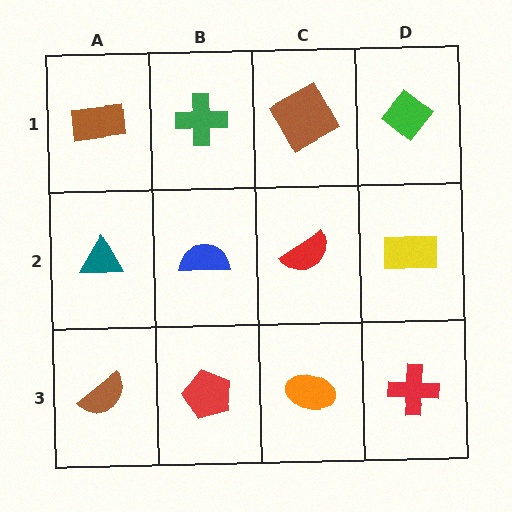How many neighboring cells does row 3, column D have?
2.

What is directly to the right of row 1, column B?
A brown square.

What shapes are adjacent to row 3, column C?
A red semicircle (row 2, column C), a red pentagon (row 3, column B), a red cross (row 3, column D).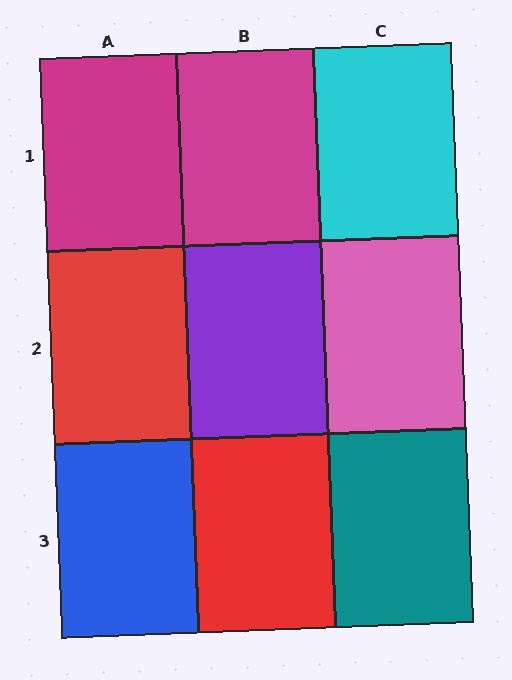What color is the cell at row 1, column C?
Cyan.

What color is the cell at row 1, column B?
Magenta.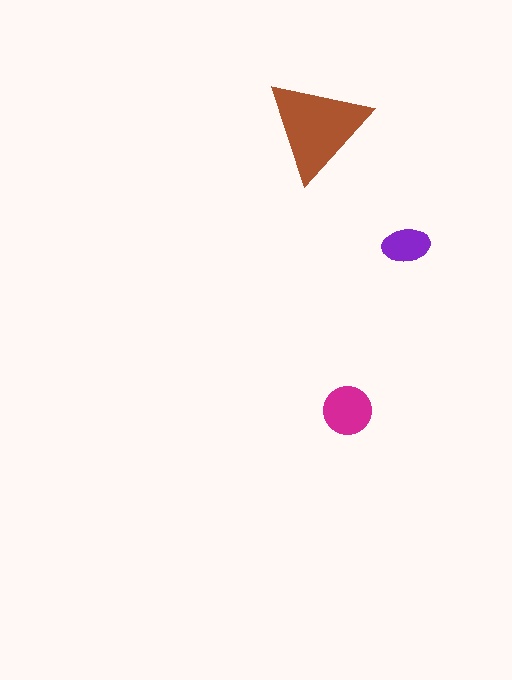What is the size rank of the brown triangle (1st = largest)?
1st.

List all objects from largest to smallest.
The brown triangle, the magenta circle, the purple ellipse.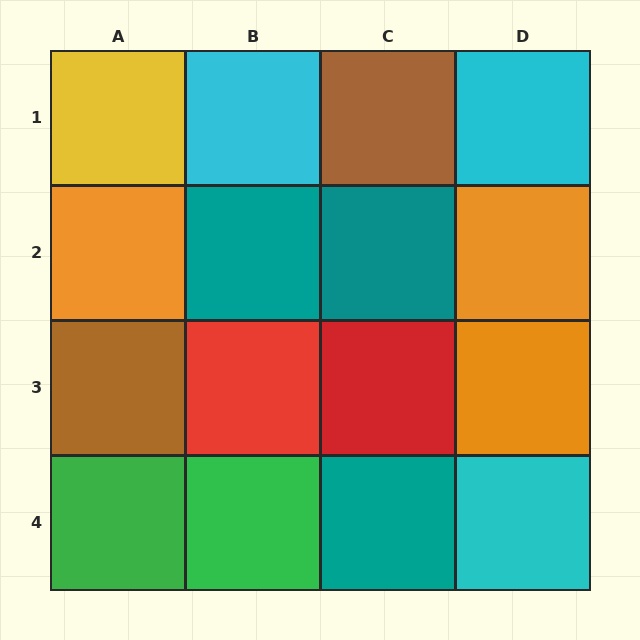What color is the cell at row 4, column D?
Cyan.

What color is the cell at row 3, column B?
Red.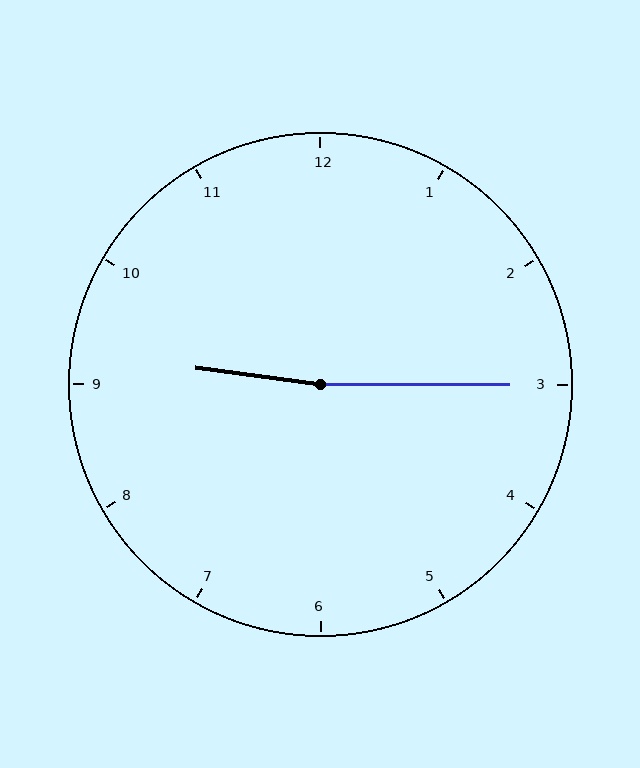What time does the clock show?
9:15.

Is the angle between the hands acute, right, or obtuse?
It is obtuse.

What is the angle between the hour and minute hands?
Approximately 172 degrees.